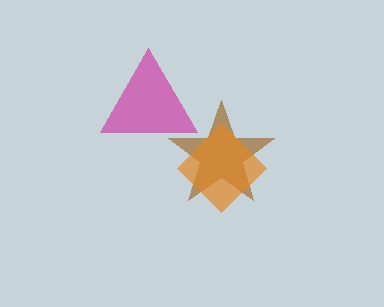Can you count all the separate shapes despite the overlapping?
Yes, there are 3 separate shapes.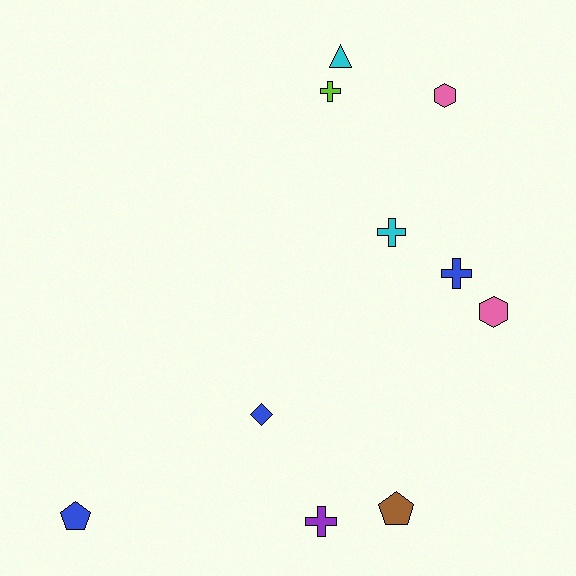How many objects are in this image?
There are 10 objects.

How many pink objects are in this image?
There are 2 pink objects.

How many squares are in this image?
There are no squares.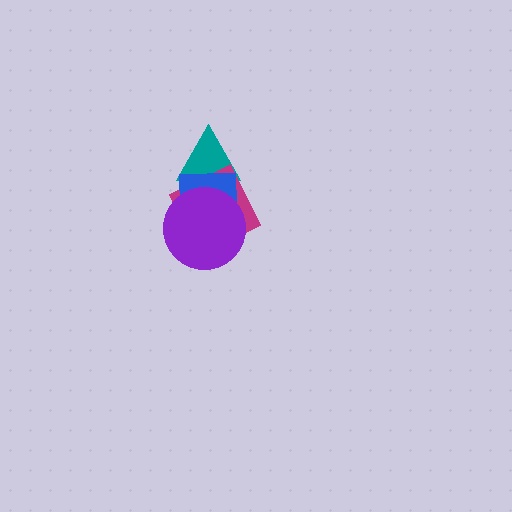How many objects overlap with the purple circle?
3 objects overlap with the purple circle.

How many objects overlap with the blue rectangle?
3 objects overlap with the blue rectangle.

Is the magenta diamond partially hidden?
Yes, it is partially covered by another shape.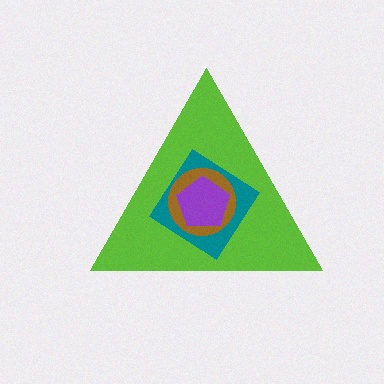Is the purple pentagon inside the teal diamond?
Yes.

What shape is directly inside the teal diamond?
The brown circle.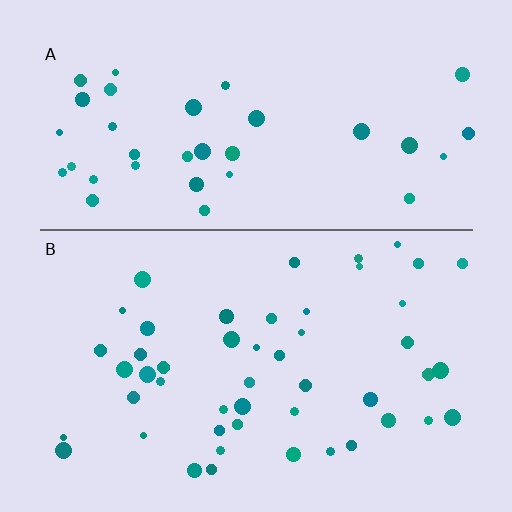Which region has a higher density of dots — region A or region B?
B (the bottom).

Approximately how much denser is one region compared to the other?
Approximately 1.4× — region B over region A.